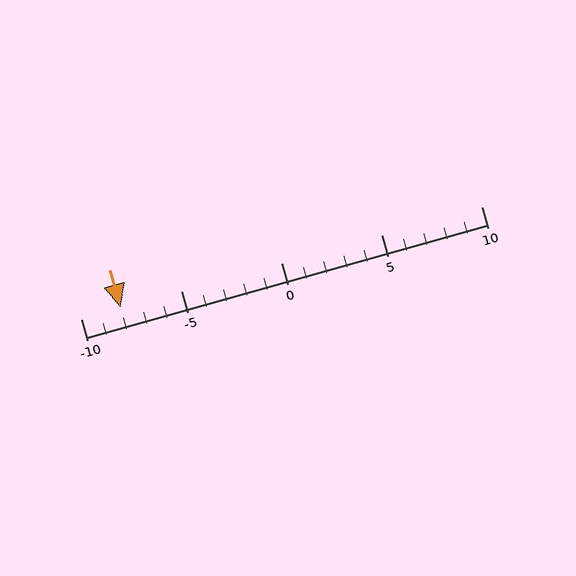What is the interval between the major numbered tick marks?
The major tick marks are spaced 5 units apart.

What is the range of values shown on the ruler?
The ruler shows values from -10 to 10.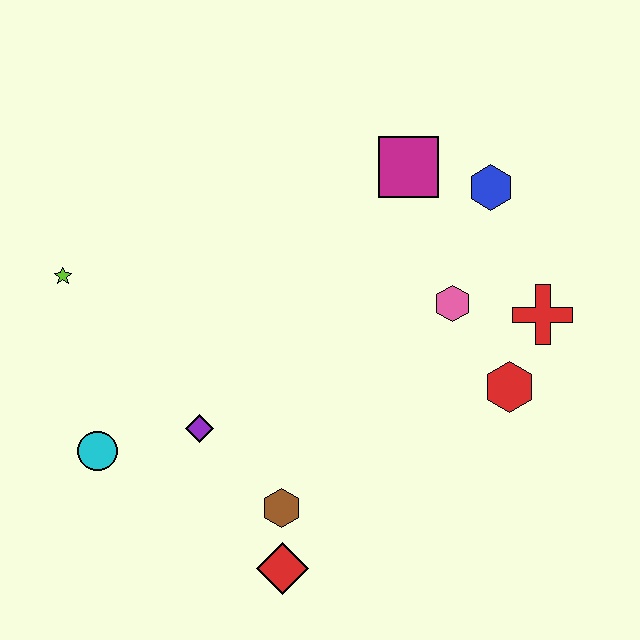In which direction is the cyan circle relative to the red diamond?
The cyan circle is to the left of the red diamond.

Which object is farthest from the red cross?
The lime star is farthest from the red cross.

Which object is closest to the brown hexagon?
The red diamond is closest to the brown hexagon.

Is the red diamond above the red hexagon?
No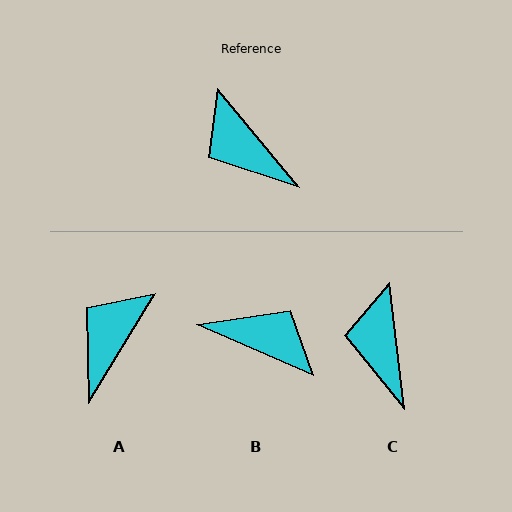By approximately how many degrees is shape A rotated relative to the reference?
Approximately 71 degrees clockwise.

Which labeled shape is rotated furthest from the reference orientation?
B, about 153 degrees away.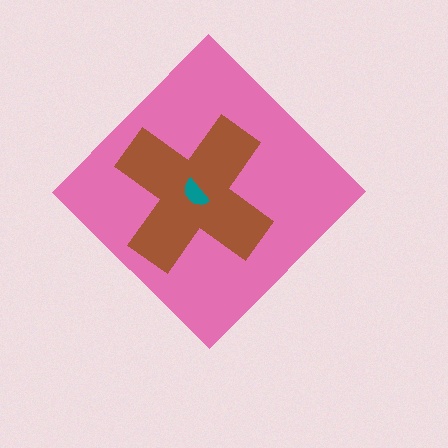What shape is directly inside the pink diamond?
The brown cross.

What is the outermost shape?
The pink diamond.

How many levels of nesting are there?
3.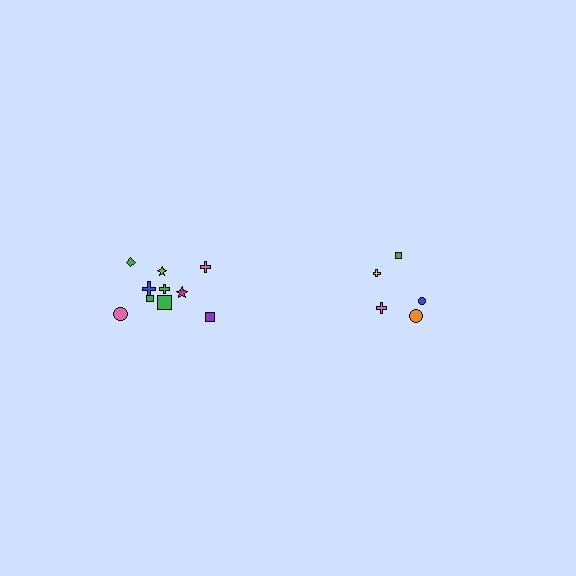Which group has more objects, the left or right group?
The left group.